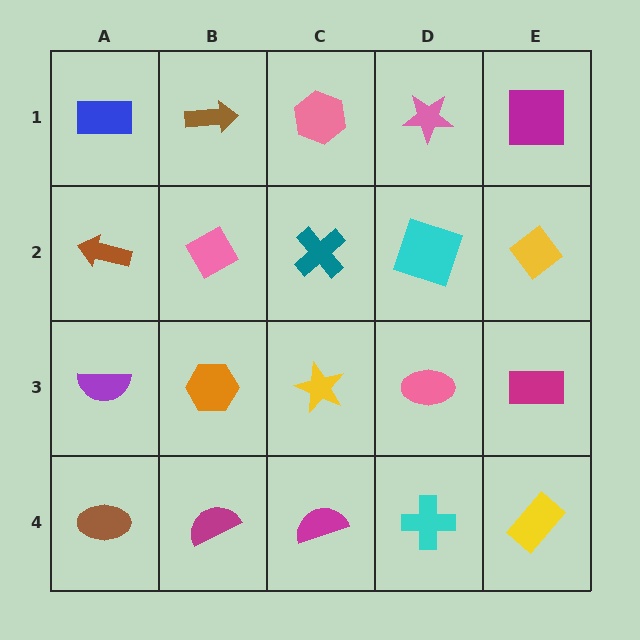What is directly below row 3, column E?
A yellow rectangle.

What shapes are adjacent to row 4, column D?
A pink ellipse (row 3, column D), a magenta semicircle (row 4, column C), a yellow rectangle (row 4, column E).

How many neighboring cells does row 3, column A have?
3.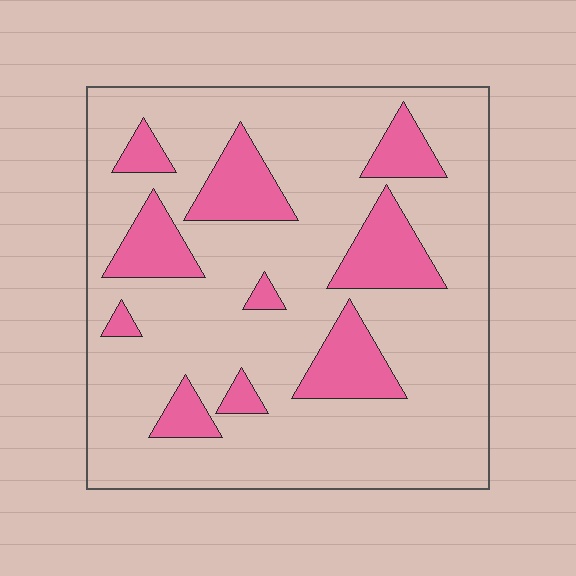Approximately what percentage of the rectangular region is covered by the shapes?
Approximately 20%.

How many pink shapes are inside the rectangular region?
10.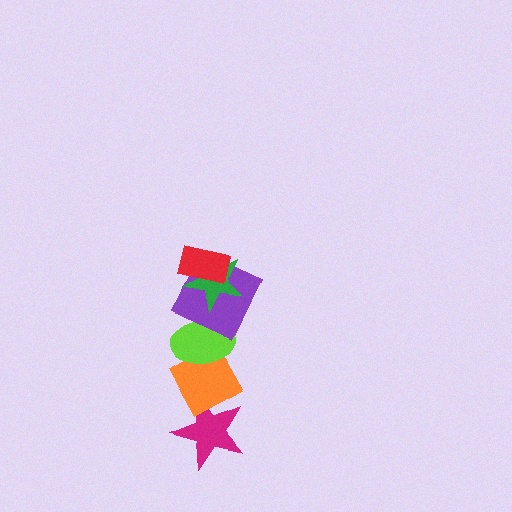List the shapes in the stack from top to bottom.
From top to bottom: the red rectangle, the green star, the purple square, the lime ellipse, the orange diamond, the magenta star.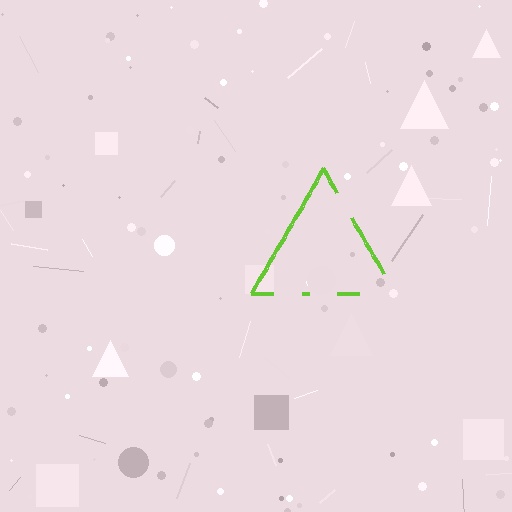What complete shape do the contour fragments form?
The contour fragments form a triangle.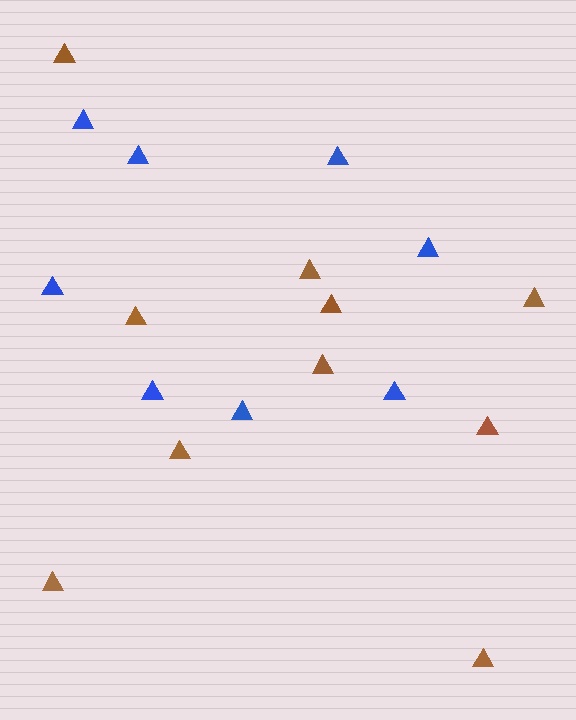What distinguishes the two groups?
There are 2 groups: one group of blue triangles (8) and one group of brown triangles (10).